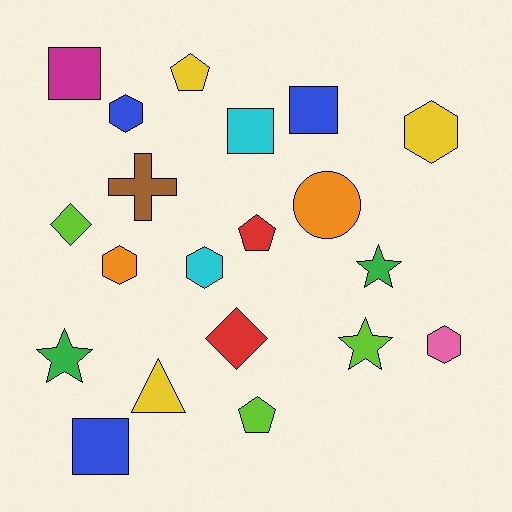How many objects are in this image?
There are 20 objects.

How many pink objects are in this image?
There is 1 pink object.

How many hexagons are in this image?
There are 5 hexagons.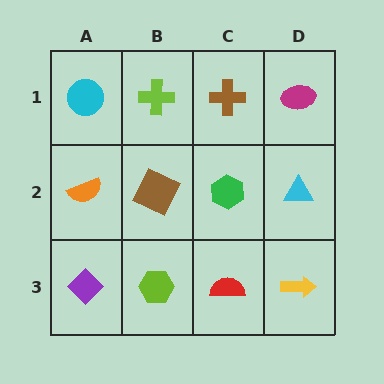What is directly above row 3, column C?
A green hexagon.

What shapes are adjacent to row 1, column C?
A green hexagon (row 2, column C), a lime cross (row 1, column B), a magenta ellipse (row 1, column D).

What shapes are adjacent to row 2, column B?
A lime cross (row 1, column B), a lime hexagon (row 3, column B), an orange semicircle (row 2, column A), a green hexagon (row 2, column C).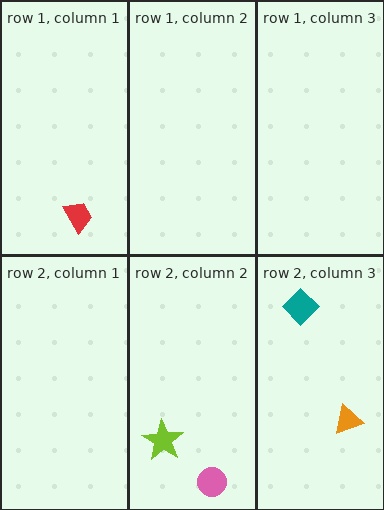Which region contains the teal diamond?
The row 2, column 3 region.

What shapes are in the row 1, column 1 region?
The red trapezoid.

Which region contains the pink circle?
The row 2, column 2 region.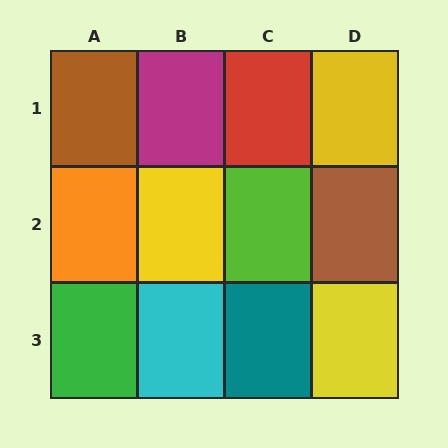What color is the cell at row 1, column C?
Red.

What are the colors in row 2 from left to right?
Orange, yellow, lime, brown.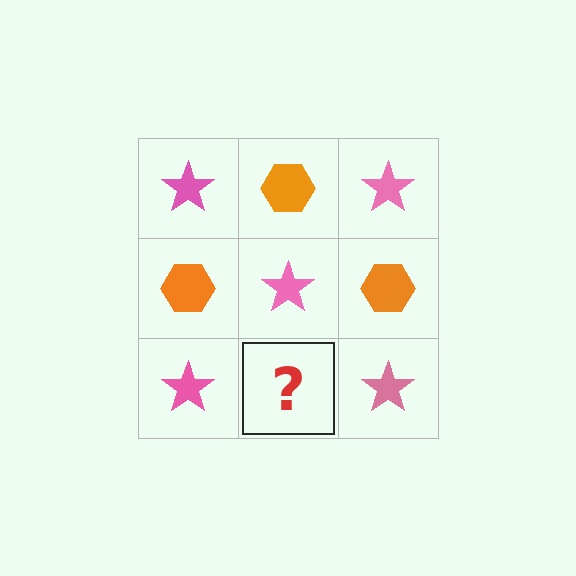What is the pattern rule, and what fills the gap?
The rule is that it alternates pink star and orange hexagon in a checkerboard pattern. The gap should be filled with an orange hexagon.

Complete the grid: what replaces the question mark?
The question mark should be replaced with an orange hexagon.